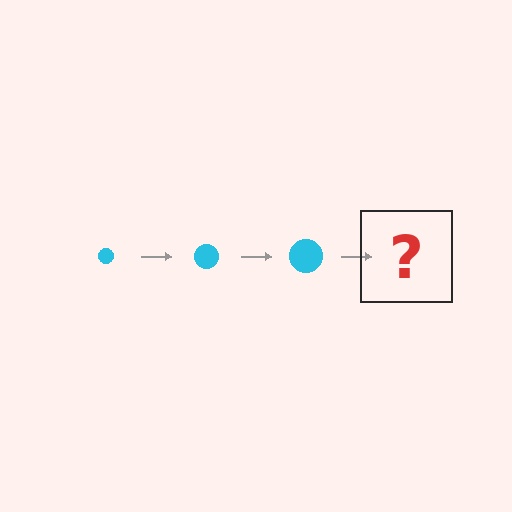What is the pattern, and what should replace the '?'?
The pattern is that the circle gets progressively larger each step. The '?' should be a cyan circle, larger than the previous one.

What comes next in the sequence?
The next element should be a cyan circle, larger than the previous one.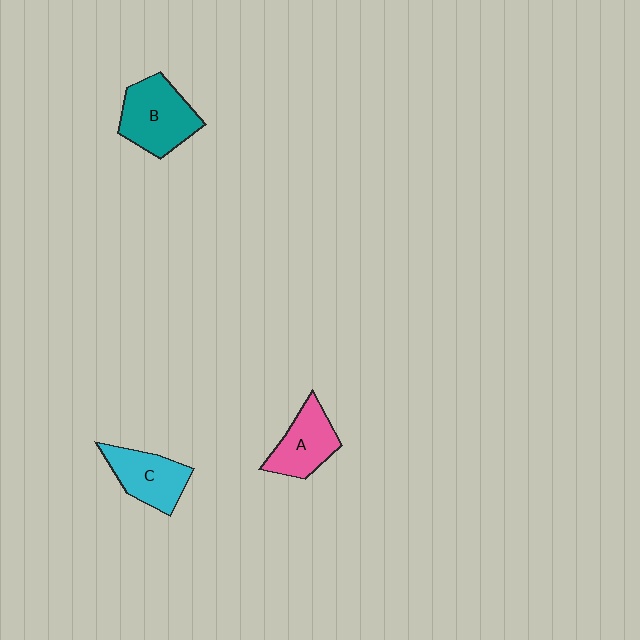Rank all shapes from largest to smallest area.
From largest to smallest: B (teal), C (cyan), A (pink).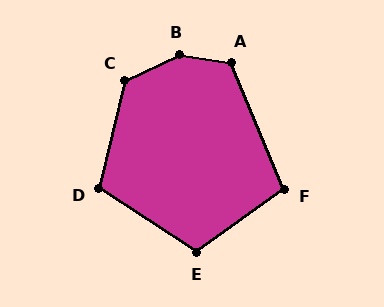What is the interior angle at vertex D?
Approximately 110 degrees (obtuse).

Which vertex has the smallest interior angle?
F, at approximately 103 degrees.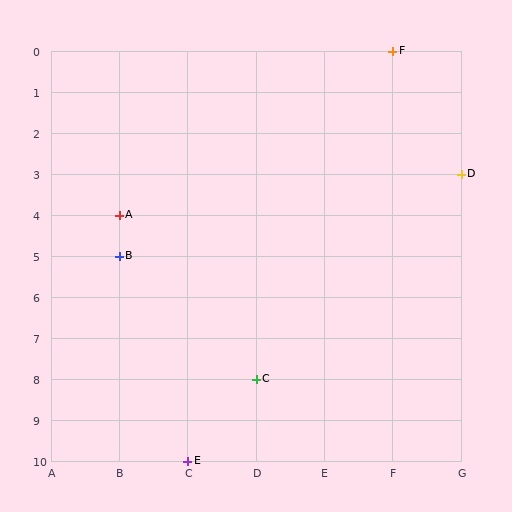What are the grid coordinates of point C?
Point C is at grid coordinates (D, 8).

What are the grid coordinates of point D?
Point D is at grid coordinates (G, 3).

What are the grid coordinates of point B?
Point B is at grid coordinates (B, 5).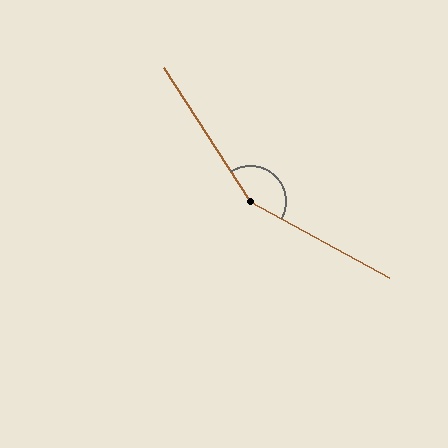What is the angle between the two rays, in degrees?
Approximately 152 degrees.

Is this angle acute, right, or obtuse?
It is obtuse.